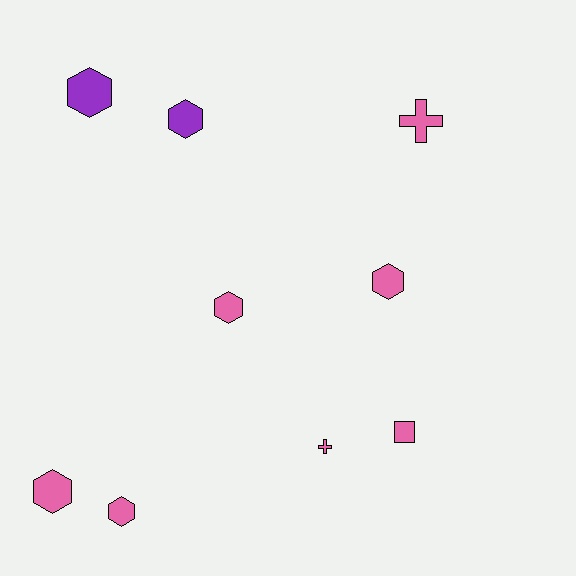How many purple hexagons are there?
There are 2 purple hexagons.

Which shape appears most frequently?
Hexagon, with 6 objects.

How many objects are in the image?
There are 9 objects.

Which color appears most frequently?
Pink, with 7 objects.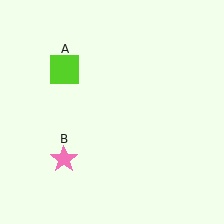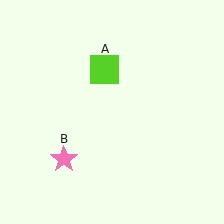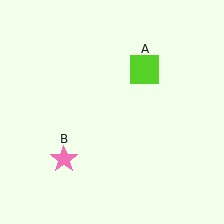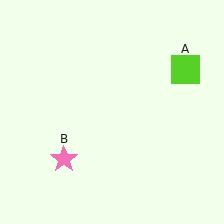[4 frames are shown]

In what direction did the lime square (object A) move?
The lime square (object A) moved right.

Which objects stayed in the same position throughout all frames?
Pink star (object B) remained stationary.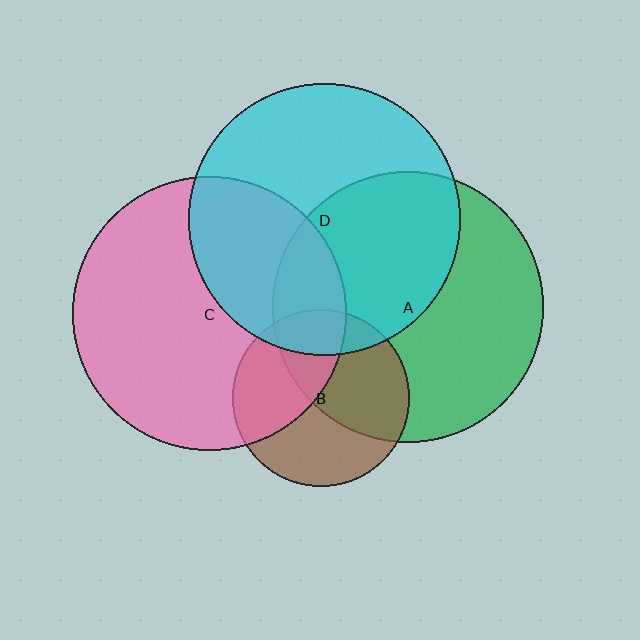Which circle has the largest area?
Circle C (pink).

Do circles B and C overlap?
Yes.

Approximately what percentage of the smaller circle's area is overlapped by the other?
Approximately 40%.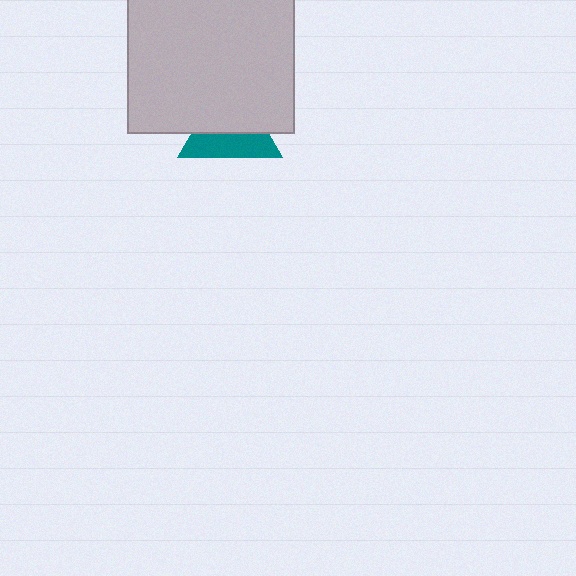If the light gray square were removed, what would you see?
You would see the complete teal triangle.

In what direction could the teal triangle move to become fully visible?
The teal triangle could move down. That would shift it out from behind the light gray square entirely.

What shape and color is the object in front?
The object in front is a light gray square.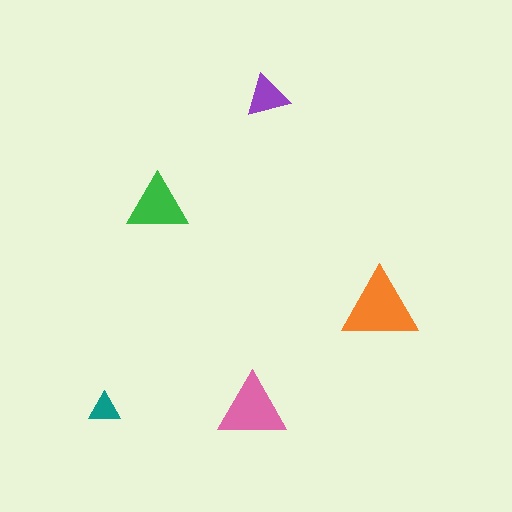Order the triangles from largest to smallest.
the orange one, the pink one, the green one, the purple one, the teal one.